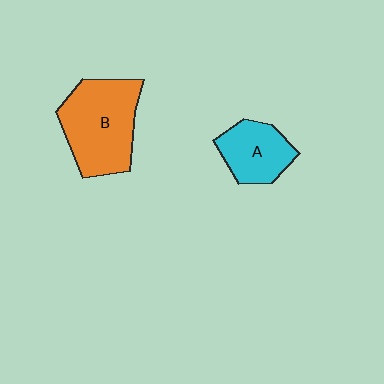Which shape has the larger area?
Shape B (orange).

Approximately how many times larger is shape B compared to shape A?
Approximately 1.7 times.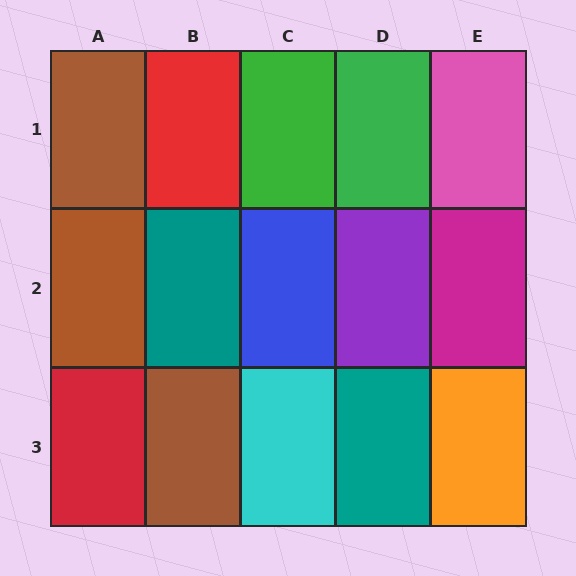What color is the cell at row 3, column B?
Brown.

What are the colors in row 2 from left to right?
Brown, teal, blue, purple, magenta.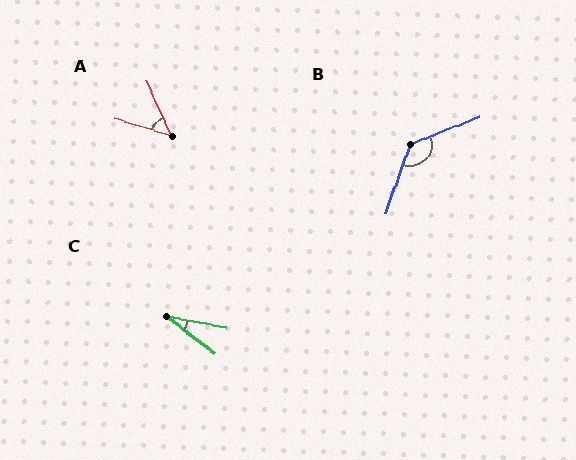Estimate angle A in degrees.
Approximately 48 degrees.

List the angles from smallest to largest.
C (27°), A (48°), B (131°).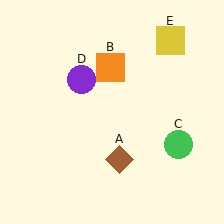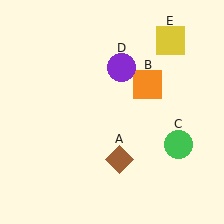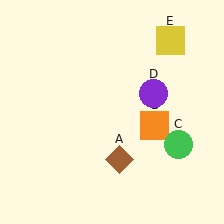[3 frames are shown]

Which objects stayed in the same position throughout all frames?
Brown diamond (object A) and green circle (object C) and yellow square (object E) remained stationary.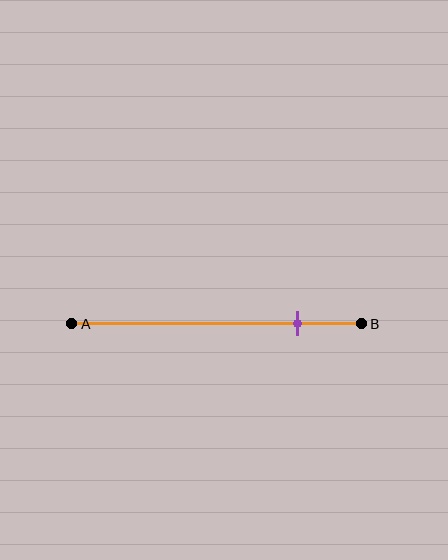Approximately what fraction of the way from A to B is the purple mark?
The purple mark is approximately 80% of the way from A to B.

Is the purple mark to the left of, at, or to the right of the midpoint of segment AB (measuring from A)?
The purple mark is to the right of the midpoint of segment AB.